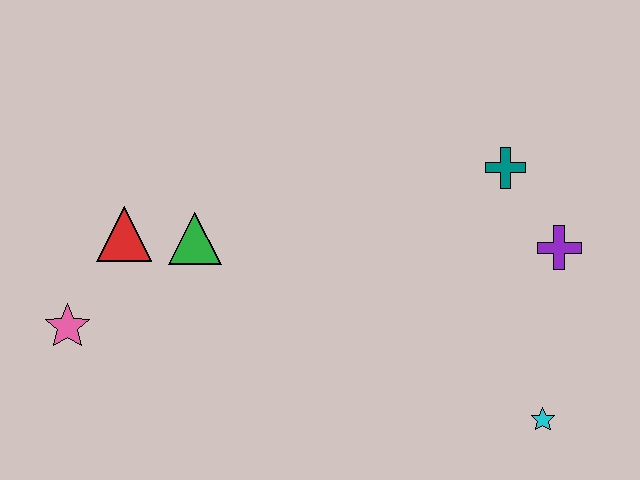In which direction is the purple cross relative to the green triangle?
The purple cross is to the right of the green triangle.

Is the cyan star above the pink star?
No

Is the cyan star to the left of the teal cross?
No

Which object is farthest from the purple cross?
The pink star is farthest from the purple cross.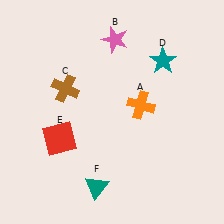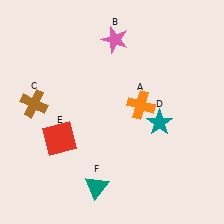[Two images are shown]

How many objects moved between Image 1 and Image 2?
2 objects moved between the two images.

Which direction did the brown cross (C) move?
The brown cross (C) moved left.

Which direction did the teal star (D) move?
The teal star (D) moved down.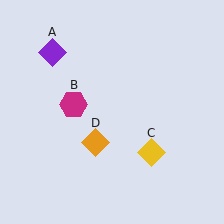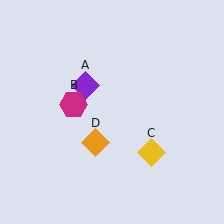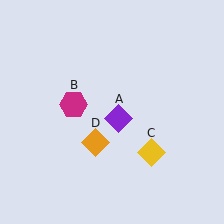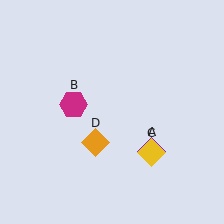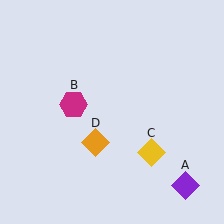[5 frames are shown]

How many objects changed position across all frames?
1 object changed position: purple diamond (object A).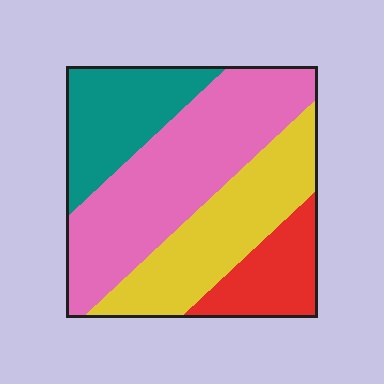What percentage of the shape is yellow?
Yellow covers 27% of the shape.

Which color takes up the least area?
Red, at roughly 15%.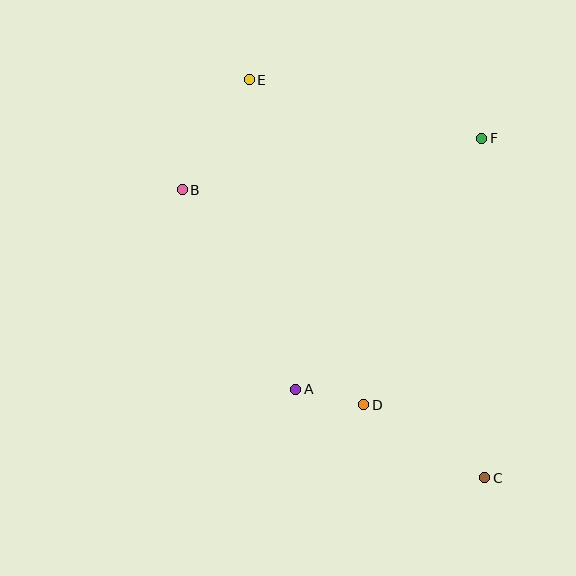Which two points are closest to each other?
Points A and D are closest to each other.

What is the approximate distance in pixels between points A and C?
The distance between A and C is approximately 209 pixels.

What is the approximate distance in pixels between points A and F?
The distance between A and F is approximately 312 pixels.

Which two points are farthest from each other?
Points C and E are farthest from each other.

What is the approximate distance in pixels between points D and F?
The distance between D and F is approximately 291 pixels.